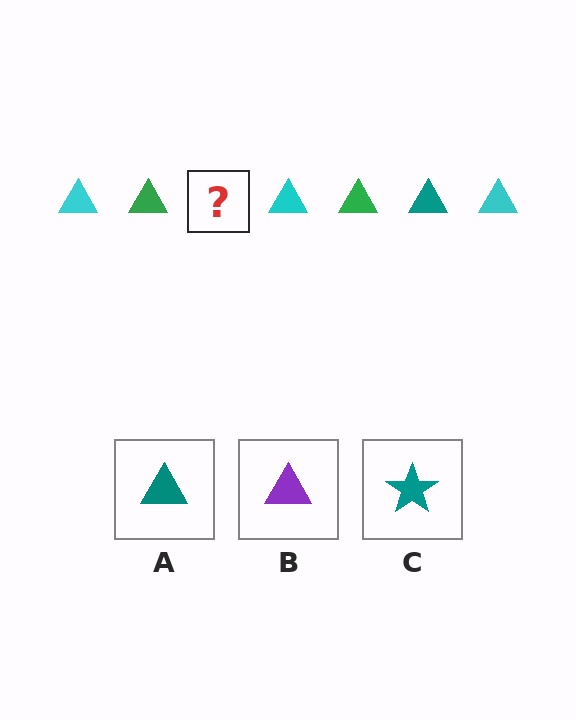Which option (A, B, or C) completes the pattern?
A.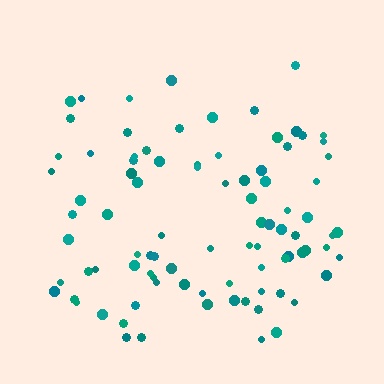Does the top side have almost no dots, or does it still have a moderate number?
Still a moderate number, just noticeably fewer than the bottom.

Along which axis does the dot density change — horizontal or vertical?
Vertical.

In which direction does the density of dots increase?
From top to bottom, with the bottom side densest.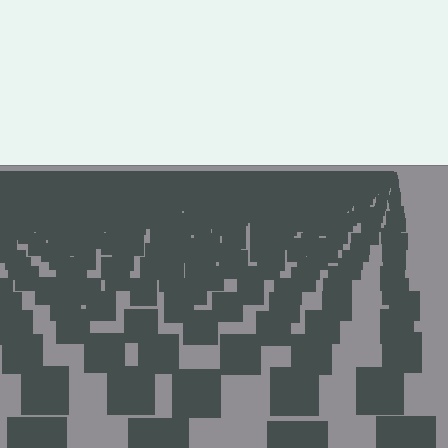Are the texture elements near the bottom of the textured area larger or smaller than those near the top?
Larger. Near the bottom, elements are closer to the viewer and appear at a bigger on-screen size.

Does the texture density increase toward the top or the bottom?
Density increases toward the top.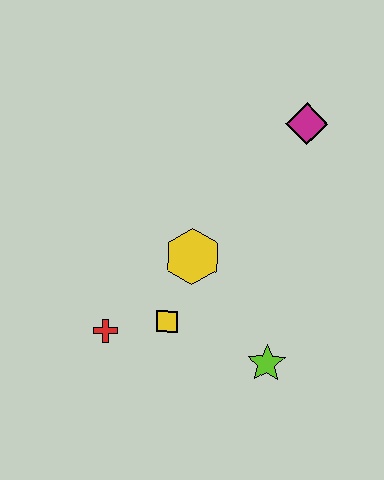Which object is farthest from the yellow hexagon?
The magenta diamond is farthest from the yellow hexagon.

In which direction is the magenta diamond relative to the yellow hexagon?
The magenta diamond is above the yellow hexagon.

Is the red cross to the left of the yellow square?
Yes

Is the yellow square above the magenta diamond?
No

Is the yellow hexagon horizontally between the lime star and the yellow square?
Yes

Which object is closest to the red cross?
The yellow square is closest to the red cross.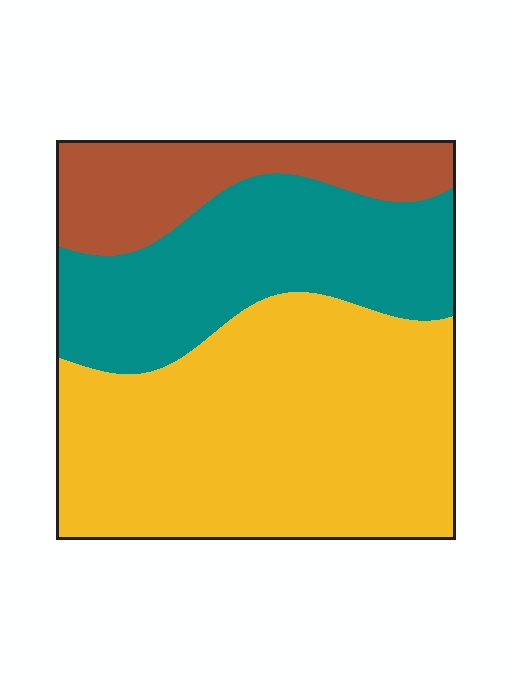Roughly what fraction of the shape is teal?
Teal takes up about one third (1/3) of the shape.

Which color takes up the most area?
Yellow, at roughly 55%.